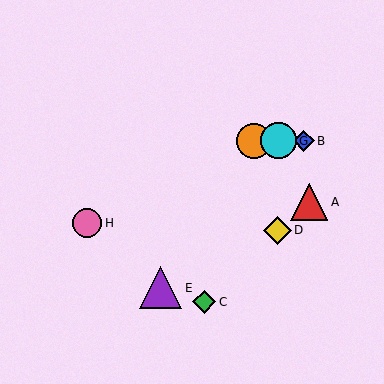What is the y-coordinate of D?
Object D is at y≈230.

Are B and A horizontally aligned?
No, B is at y≈141 and A is at y≈202.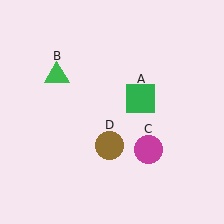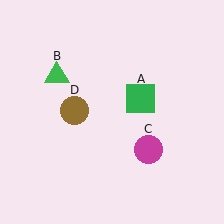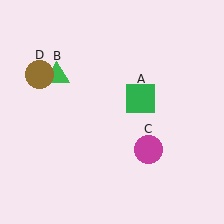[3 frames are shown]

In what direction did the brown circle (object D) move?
The brown circle (object D) moved up and to the left.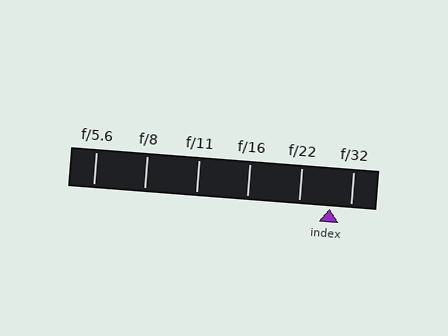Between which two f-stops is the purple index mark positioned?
The index mark is between f/22 and f/32.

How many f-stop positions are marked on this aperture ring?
There are 6 f-stop positions marked.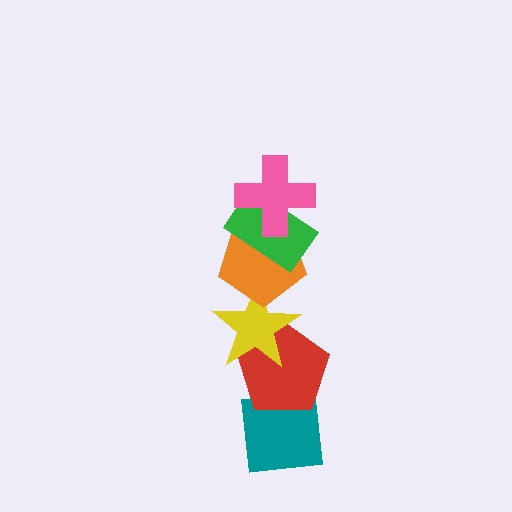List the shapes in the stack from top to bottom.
From top to bottom: the pink cross, the green rectangle, the orange pentagon, the yellow star, the red pentagon, the teal square.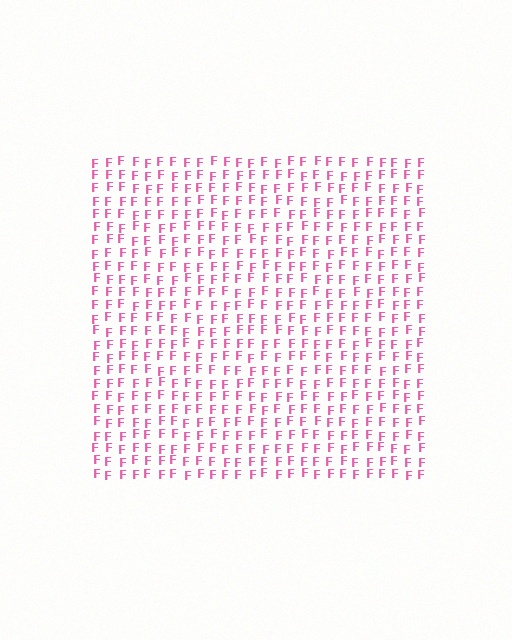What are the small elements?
The small elements are letter F's.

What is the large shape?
The large shape is a square.